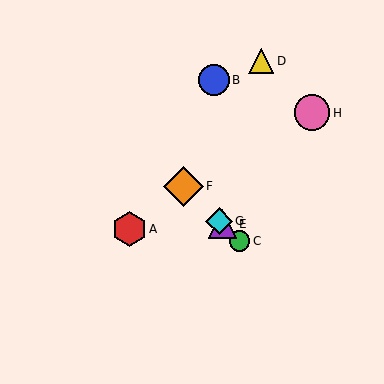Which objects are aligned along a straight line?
Objects C, E, F, G are aligned along a straight line.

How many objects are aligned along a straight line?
4 objects (C, E, F, G) are aligned along a straight line.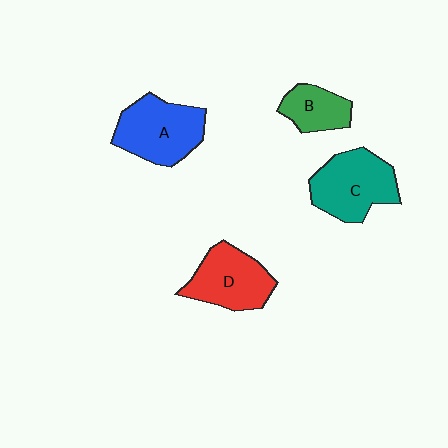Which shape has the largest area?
Shape C (teal).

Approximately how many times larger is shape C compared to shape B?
Approximately 1.8 times.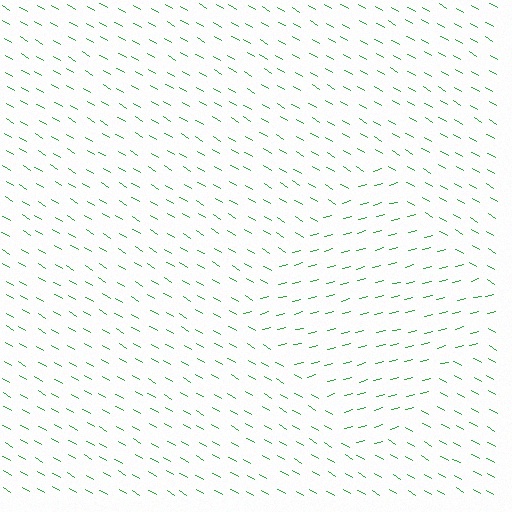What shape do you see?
I see a diamond.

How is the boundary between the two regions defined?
The boundary is defined purely by a change in line orientation (approximately 45 degrees difference). All lines are the same color and thickness.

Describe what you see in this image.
The image is filled with small green line segments. A diamond region in the image has lines oriented differently from the surrounding lines, creating a visible texture boundary.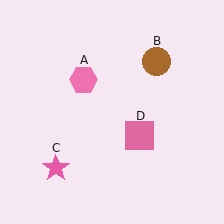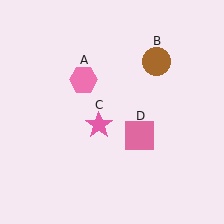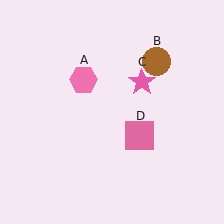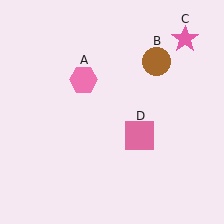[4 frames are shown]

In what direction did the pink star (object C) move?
The pink star (object C) moved up and to the right.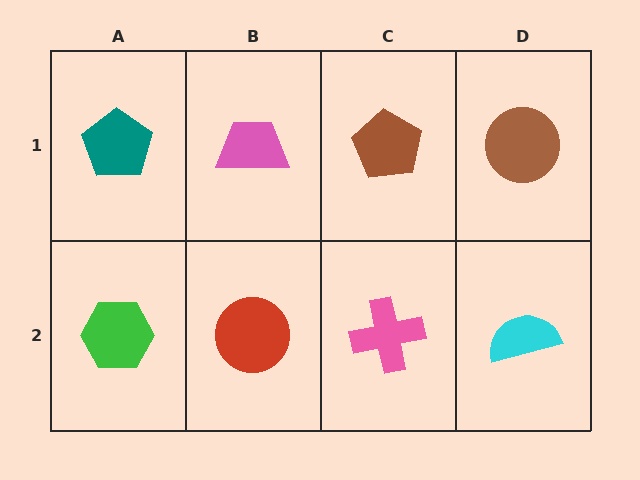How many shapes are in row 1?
4 shapes.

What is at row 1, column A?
A teal pentagon.